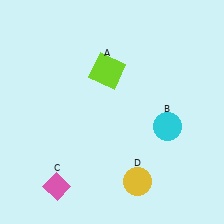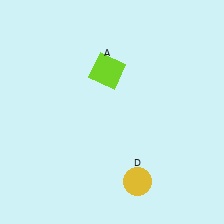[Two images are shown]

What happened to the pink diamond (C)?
The pink diamond (C) was removed in Image 2. It was in the bottom-left area of Image 1.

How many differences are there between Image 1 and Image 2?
There are 2 differences between the two images.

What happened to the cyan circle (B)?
The cyan circle (B) was removed in Image 2. It was in the bottom-right area of Image 1.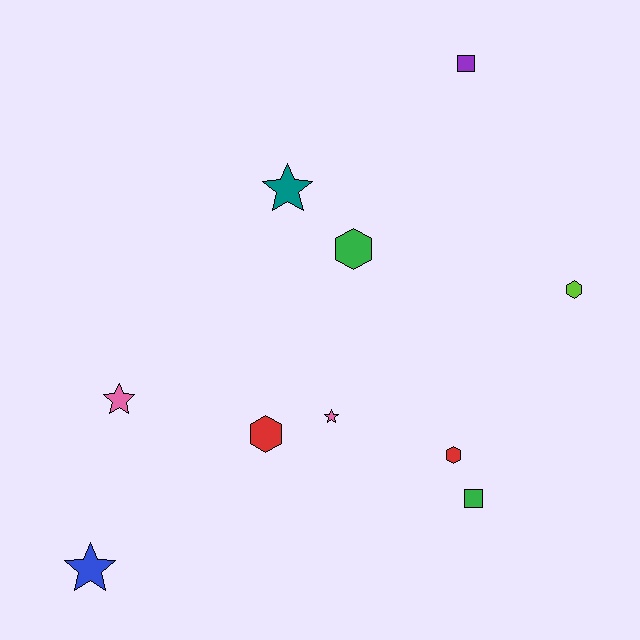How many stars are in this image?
There are 4 stars.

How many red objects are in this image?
There are 2 red objects.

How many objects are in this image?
There are 10 objects.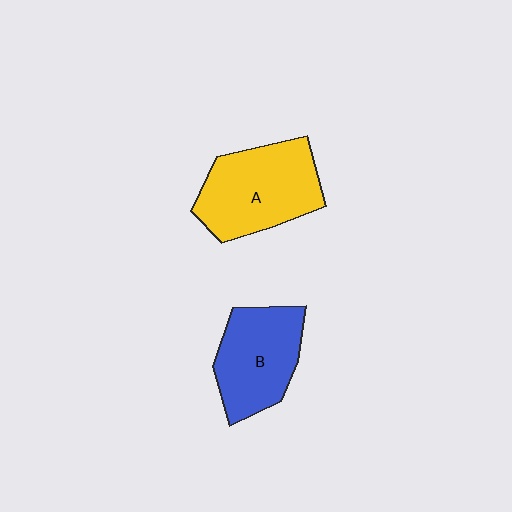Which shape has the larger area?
Shape A (yellow).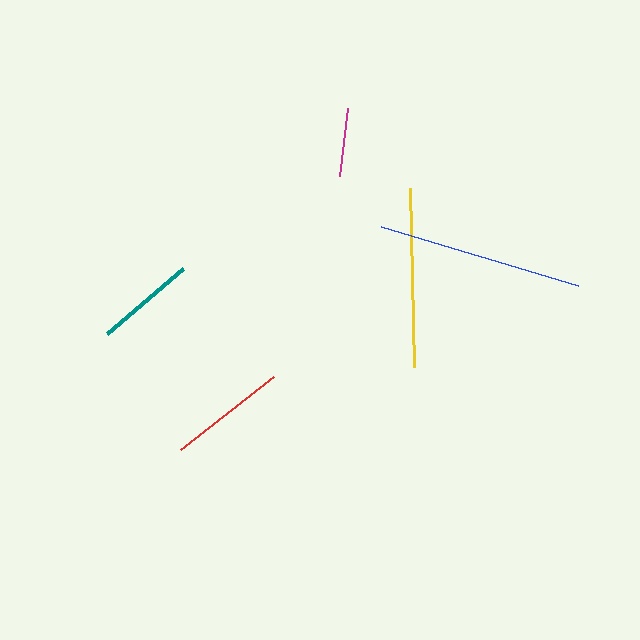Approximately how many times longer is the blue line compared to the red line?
The blue line is approximately 1.7 times the length of the red line.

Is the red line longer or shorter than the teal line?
The red line is longer than the teal line.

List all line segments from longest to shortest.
From longest to shortest: blue, yellow, red, teal, magenta.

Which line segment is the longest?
The blue line is the longest at approximately 206 pixels.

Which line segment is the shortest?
The magenta line is the shortest at approximately 68 pixels.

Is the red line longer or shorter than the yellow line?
The yellow line is longer than the red line.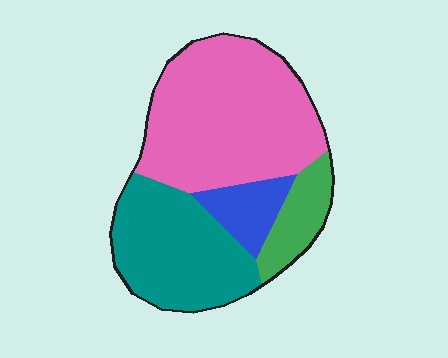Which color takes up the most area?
Pink, at roughly 50%.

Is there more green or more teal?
Teal.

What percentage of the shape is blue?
Blue covers roughly 10% of the shape.